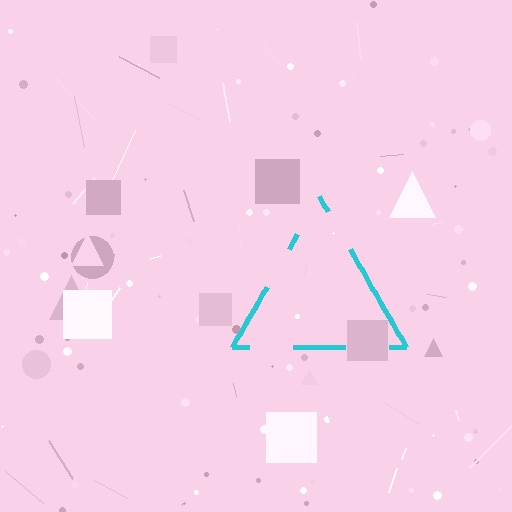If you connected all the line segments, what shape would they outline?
They would outline a triangle.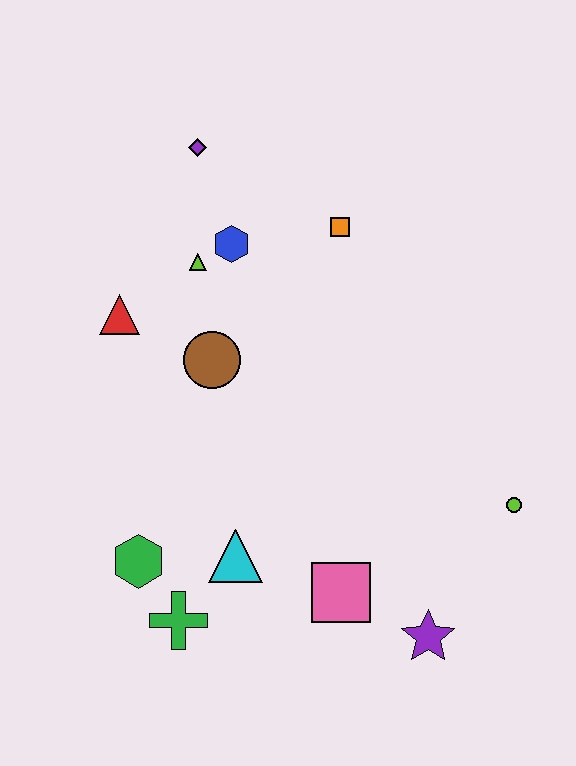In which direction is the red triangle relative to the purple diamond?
The red triangle is below the purple diamond.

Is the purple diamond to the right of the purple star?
No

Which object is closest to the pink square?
The purple star is closest to the pink square.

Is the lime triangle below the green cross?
No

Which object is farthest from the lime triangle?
The purple star is farthest from the lime triangle.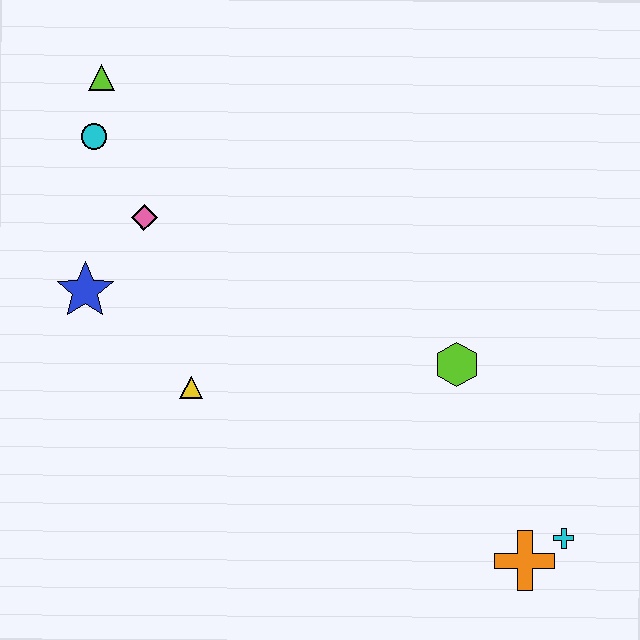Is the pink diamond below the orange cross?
No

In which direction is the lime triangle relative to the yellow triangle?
The lime triangle is above the yellow triangle.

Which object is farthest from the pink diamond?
The cyan cross is farthest from the pink diamond.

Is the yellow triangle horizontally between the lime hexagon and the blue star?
Yes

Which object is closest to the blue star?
The pink diamond is closest to the blue star.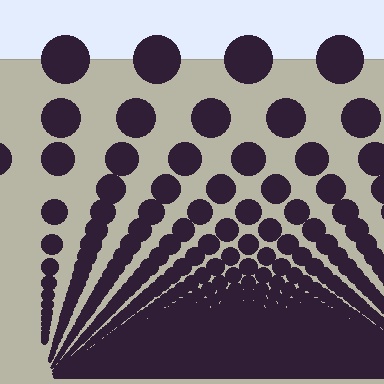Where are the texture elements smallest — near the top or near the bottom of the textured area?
Near the bottom.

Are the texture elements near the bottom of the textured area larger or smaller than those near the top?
Smaller. The gradient is inverted — elements near the bottom are smaller and denser.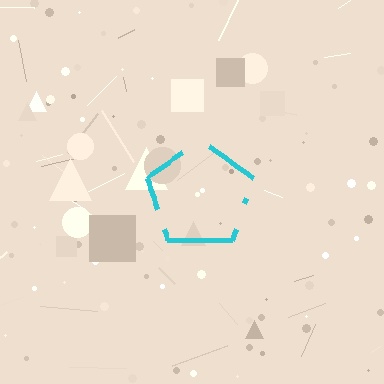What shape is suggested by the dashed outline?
The dashed outline suggests a pentagon.